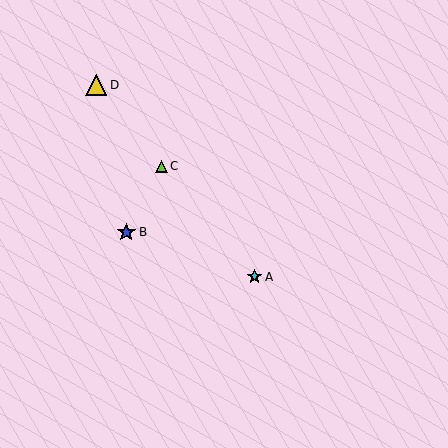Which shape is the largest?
The yellow triangle (labeled D) is the largest.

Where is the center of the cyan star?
The center of the cyan star is at (255, 277).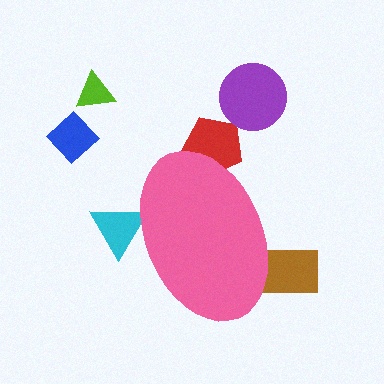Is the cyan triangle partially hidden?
Yes, the cyan triangle is partially hidden behind the pink ellipse.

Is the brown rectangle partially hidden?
Yes, the brown rectangle is partially hidden behind the pink ellipse.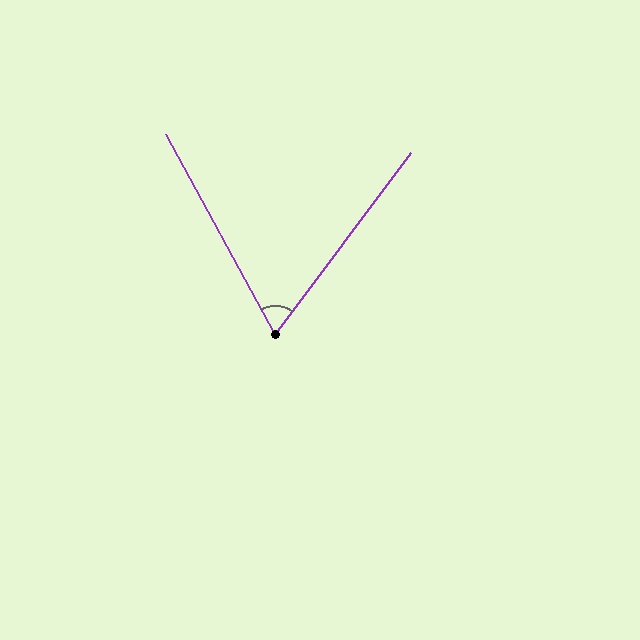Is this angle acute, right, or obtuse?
It is acute.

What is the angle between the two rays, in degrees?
Approximately 65 degrees.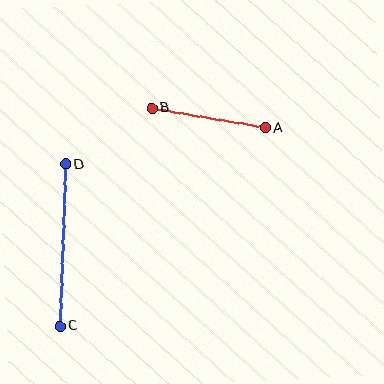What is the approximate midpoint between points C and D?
The midpoint is at approximately (63, 245) pixels.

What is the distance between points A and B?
The distance is approximately 115 pixels.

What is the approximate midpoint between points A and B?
The midpoint is at approximately (208, 118) pixels.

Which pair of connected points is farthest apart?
Points C and D are farthest apart.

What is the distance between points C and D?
The distance is approximately 162 pixels.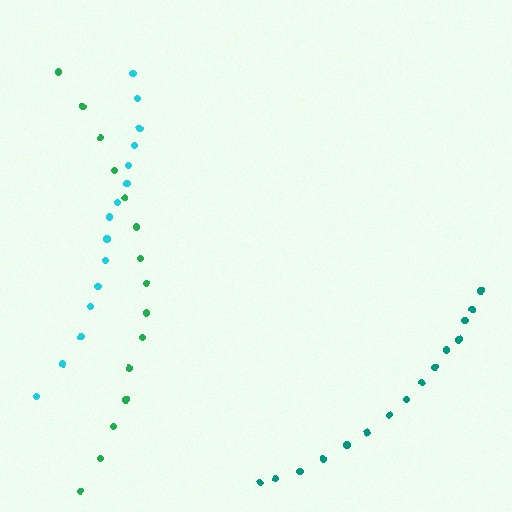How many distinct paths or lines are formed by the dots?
There are 3 distinct paths.